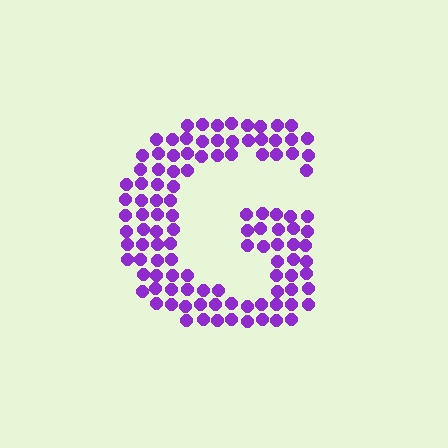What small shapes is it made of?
It is made of small circles.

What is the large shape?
The large shape is the letter G.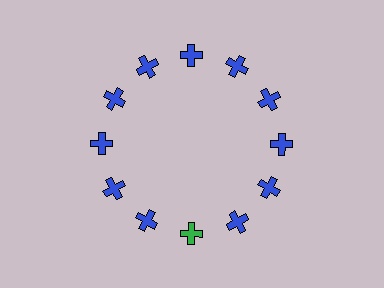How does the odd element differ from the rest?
It has a different color: green instead of blue.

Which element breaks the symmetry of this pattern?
The green cross at roughly the 6 o'clock position breaks the symmetry. All other shapes are blue crosses.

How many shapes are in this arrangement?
There are 12 shapes arranged in a ring pattern.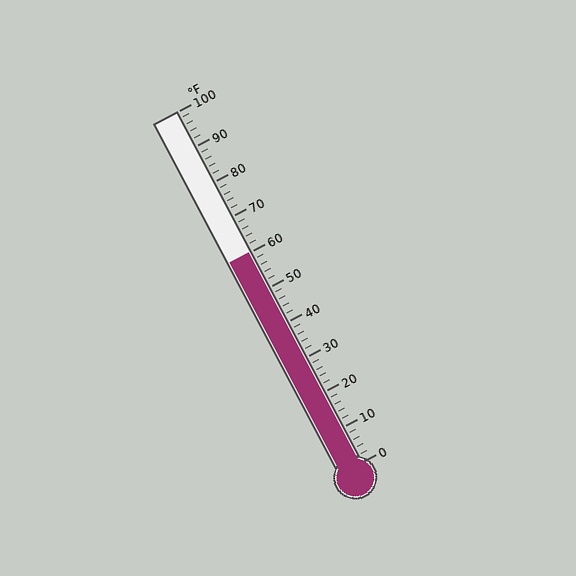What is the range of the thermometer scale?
The thermometer scale ranges from 0°F to 100°F.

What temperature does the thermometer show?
The thermometer shows approximately 60°F.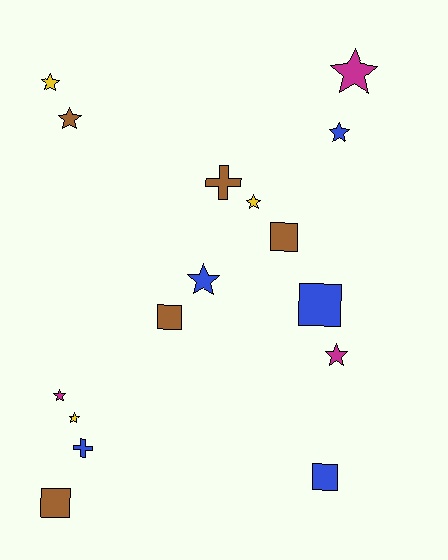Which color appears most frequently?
Brown, with 5 objects.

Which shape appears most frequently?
Star, with 9 objects.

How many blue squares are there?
There are 2 blue squares.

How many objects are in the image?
There are 16 objects.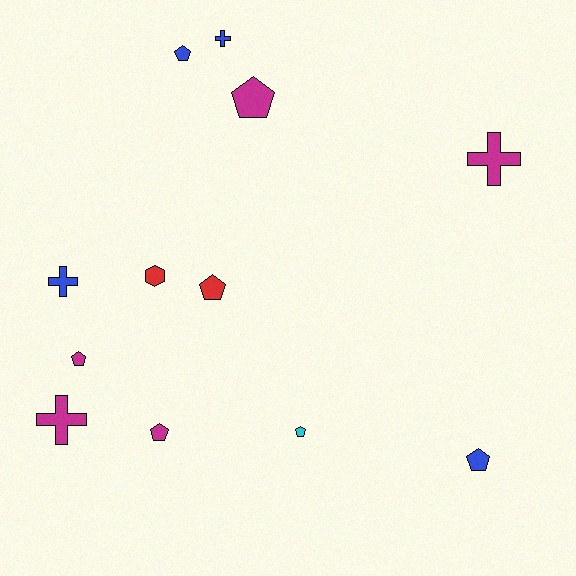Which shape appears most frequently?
Pentagon, with 7 objects.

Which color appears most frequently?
Magenta, with 5 objects.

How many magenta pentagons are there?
There are 3 magenta pentagons.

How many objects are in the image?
There are 12 objects.